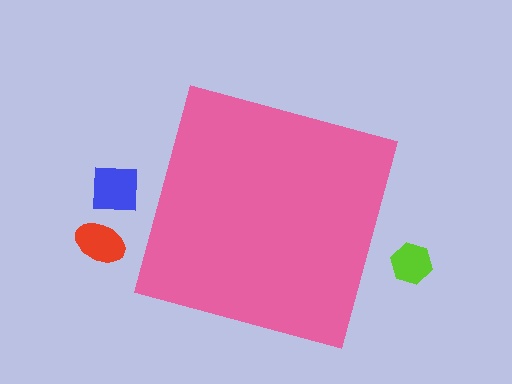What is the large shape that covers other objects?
A pink square.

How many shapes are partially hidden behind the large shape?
0 shapes are partially hidden.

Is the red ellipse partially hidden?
No, the red ellipse is fully visible.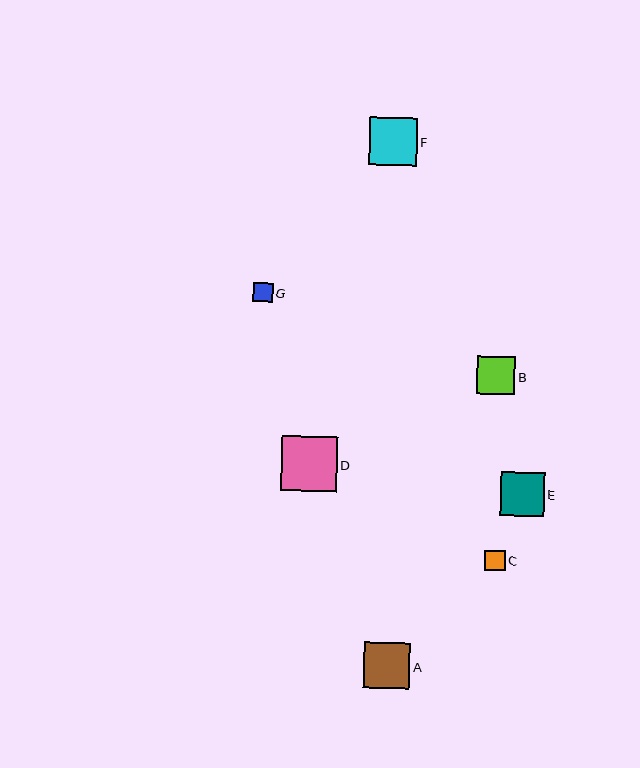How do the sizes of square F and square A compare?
Square F and square A are approximately the same size.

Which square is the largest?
Square D is the largest with a size of approximately 56 pixels.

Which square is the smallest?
Square G is the smallest with a size of approximately 20 pixels.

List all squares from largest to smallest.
From largest to smallest: D, F, A, E, B, C, G.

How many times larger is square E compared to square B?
Square E is approximately 1.2 times the size of square B.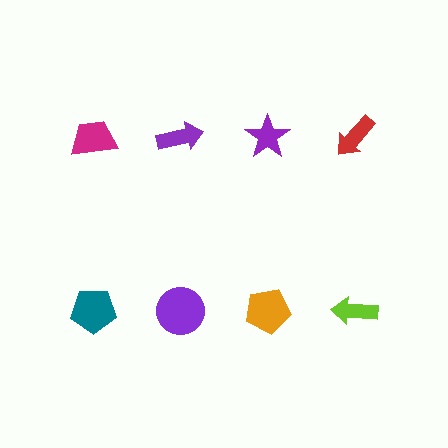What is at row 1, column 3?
A purple star.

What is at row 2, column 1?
A teal pentagon.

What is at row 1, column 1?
A magenta trapezoid.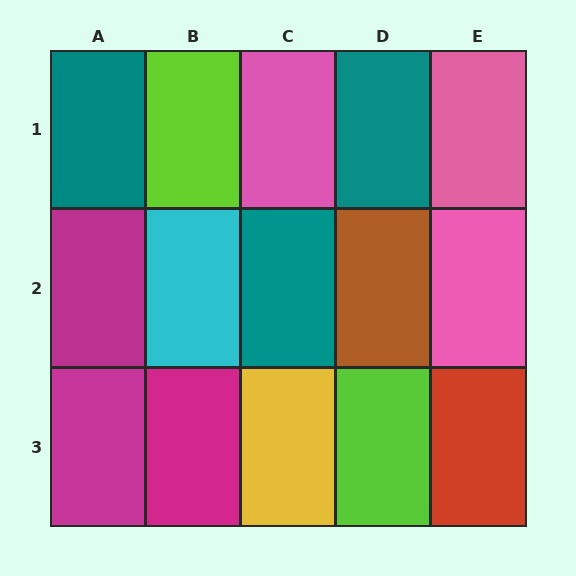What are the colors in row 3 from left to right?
Magenta, magenta, yellow, lime, red.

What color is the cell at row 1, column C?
Pink.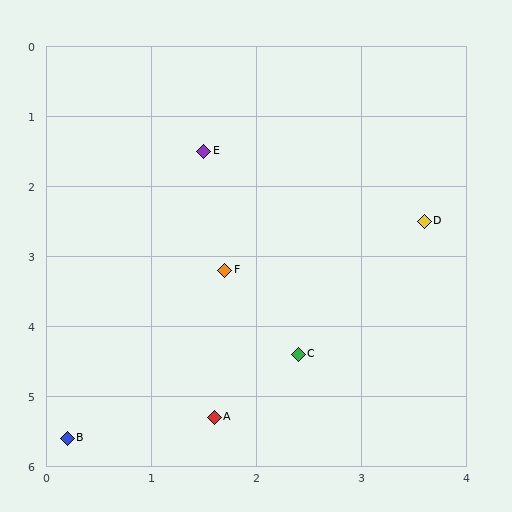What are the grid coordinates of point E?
Point E is at approximately (1.5, 1.5).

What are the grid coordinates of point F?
Point F is at approximately (1.7, 3.2).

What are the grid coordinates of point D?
Point D is at approximately (3.6, 2.5).